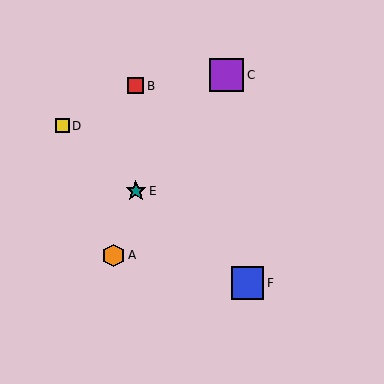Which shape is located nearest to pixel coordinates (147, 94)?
The red square (labeled B) at (136, 86) is nearest to that location.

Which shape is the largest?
The purple square (labeled C) is the largest.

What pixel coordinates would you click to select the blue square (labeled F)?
Click at (248, 283) to select the blue square F.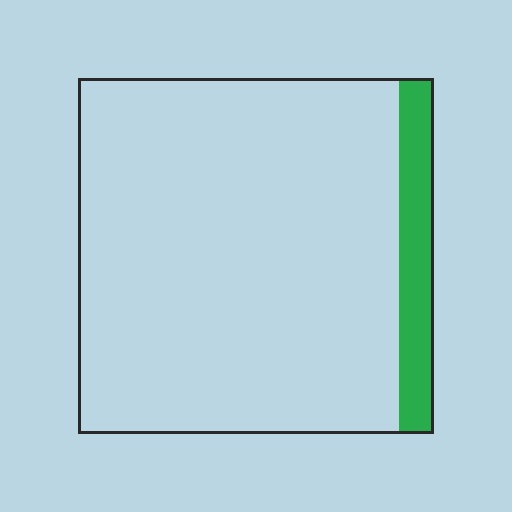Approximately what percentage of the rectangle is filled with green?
Approximately 10%.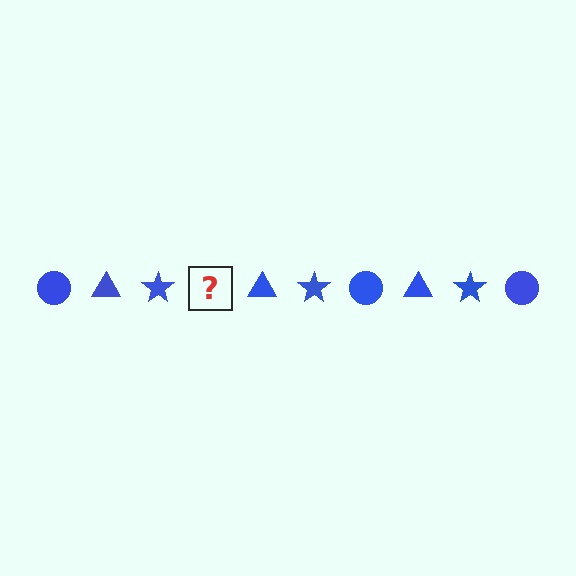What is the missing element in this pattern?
The missing element is a blue circle.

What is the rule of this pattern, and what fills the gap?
The rule is that the pattern cycles through circle, triangle, star shapes in blue. The gap should be filled with a blue circle.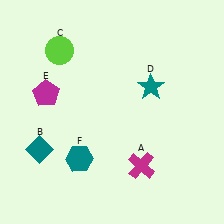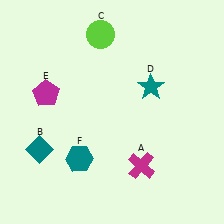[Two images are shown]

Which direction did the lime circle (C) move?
The lime circle (C) moved right.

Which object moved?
The lime circle (C) moved right.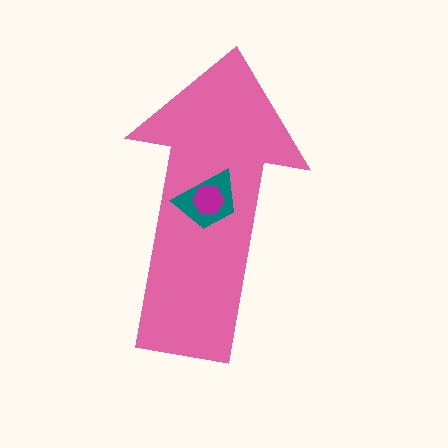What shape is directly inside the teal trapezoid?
The magenta hexagon.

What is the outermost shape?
The pink arrow.